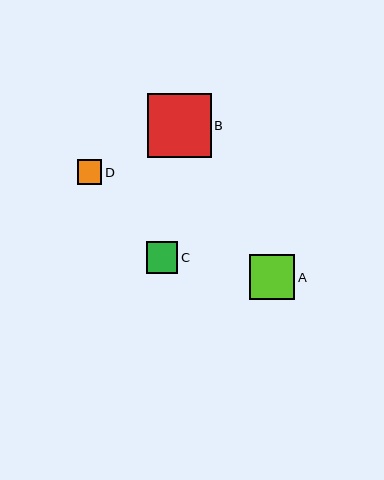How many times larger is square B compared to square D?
Square B is approximately 2.6 times the size of square D.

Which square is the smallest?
Square D is the smallest with a size of approximately 24 pixels.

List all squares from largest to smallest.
From largest to smallest: B, A, C, D.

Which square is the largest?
Square B is the largest with a size of approximately 64 pixels.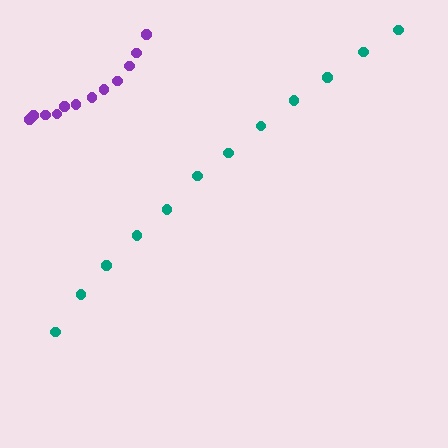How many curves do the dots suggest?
There are 2 distinct paths.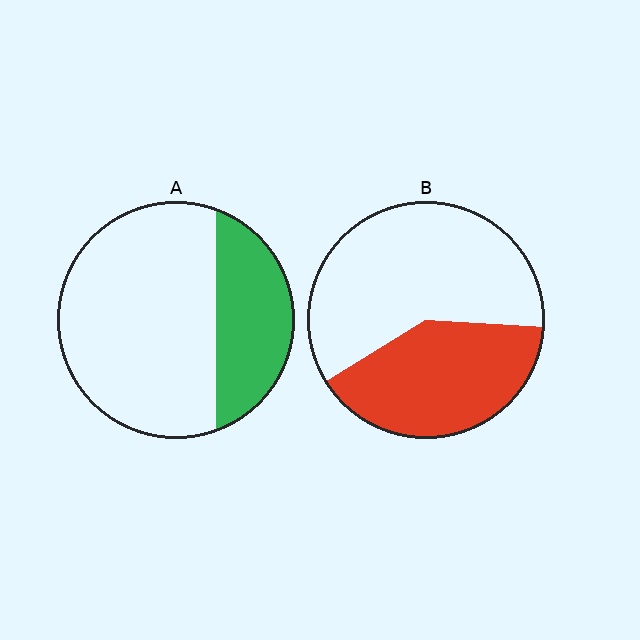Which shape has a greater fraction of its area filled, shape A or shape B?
Shape B.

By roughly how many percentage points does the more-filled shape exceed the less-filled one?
By roughly 10 percentage points (B over A).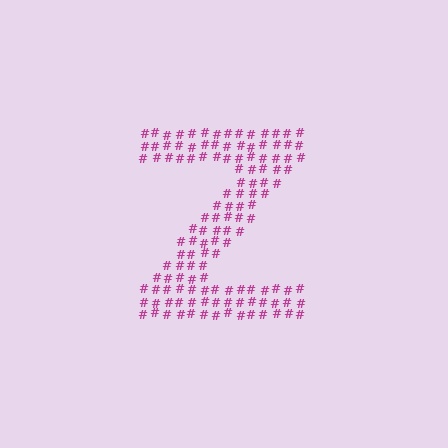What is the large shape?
The large shape is the letter Z.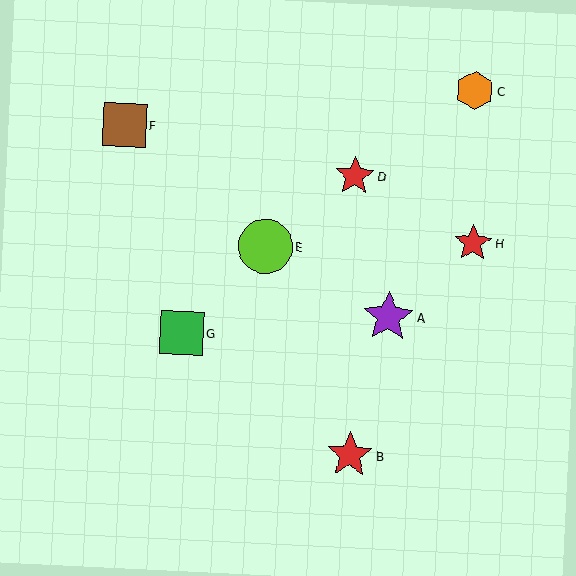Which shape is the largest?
The lime circle (labeled E) is the largest.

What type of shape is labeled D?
Shape D is a red star.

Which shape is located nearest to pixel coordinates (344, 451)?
The red star (labeled B) at (350, 455) is nearest to that location.